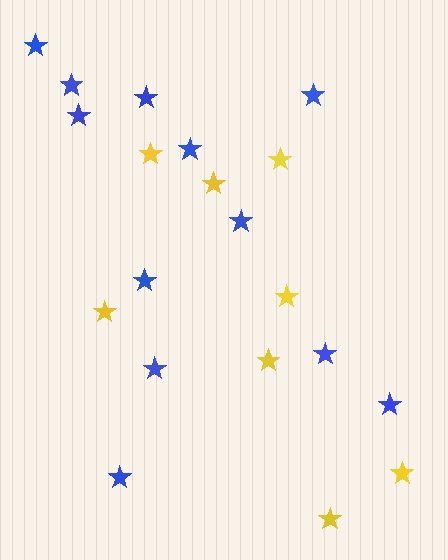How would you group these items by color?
There are 2 groups: one group of blue stars (12) and one group of yellow stars (8).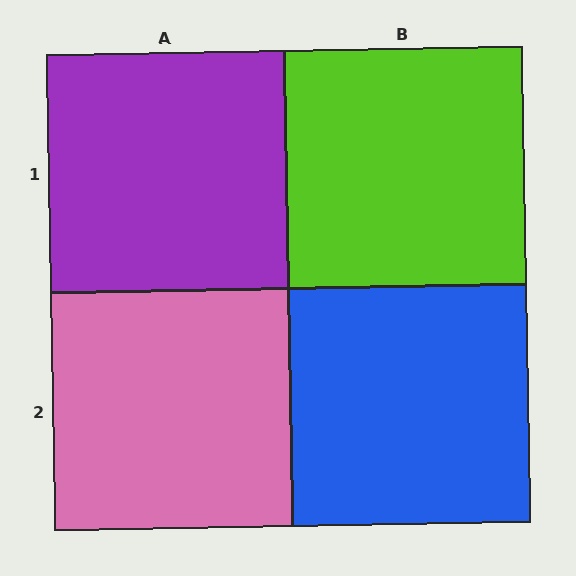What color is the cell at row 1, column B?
Lime.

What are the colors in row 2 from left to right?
Pink, blue.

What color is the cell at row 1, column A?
Purple.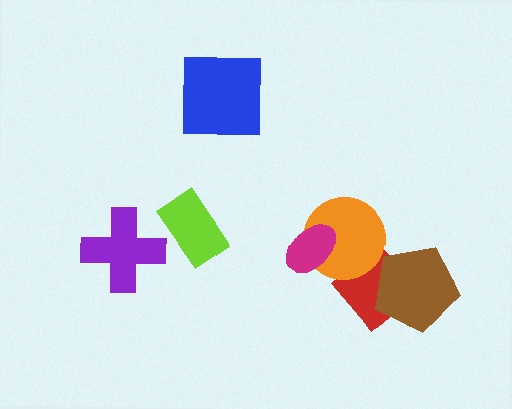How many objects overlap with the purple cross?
0 objects overlap with the purple cross.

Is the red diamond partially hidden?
Yes, it is partially covered by another shape.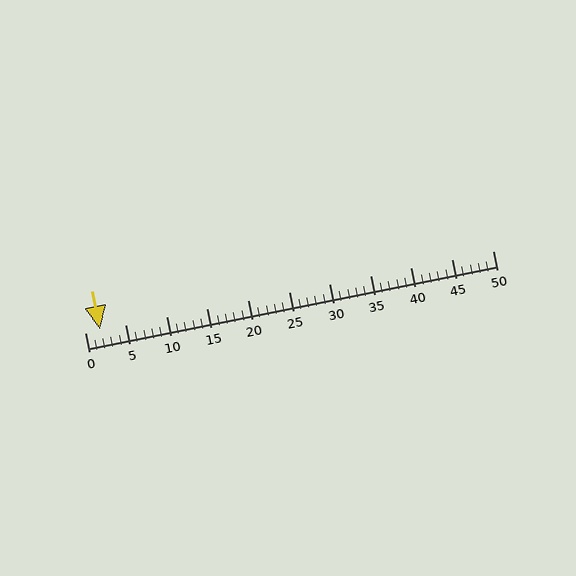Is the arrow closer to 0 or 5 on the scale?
The arrow is closer to 0.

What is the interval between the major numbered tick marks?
The major tick marks are spaced 5 units apart.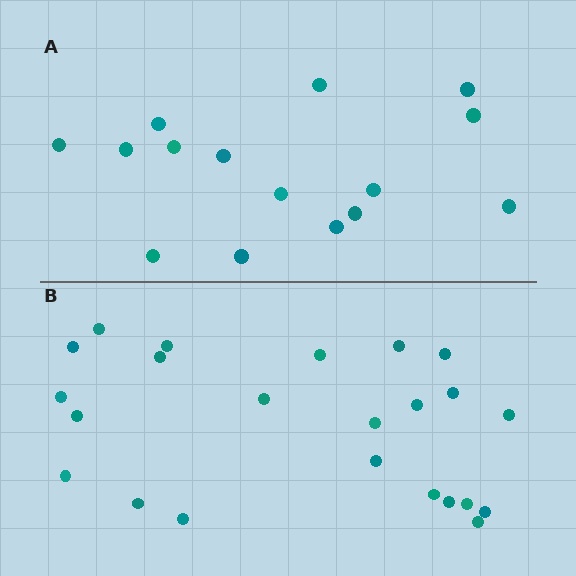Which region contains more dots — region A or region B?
Region B (the bottom region) has more dots.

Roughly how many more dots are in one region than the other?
Region B has roughly 8 or so more dots than region A.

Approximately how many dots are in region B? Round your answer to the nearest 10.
About 20 dots. (The exact count is 23, which rounds to 20.)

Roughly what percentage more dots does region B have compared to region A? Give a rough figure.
About 55% more.